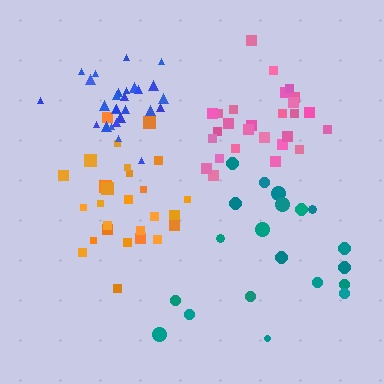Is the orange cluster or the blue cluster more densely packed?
Blue.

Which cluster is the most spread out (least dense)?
Teal.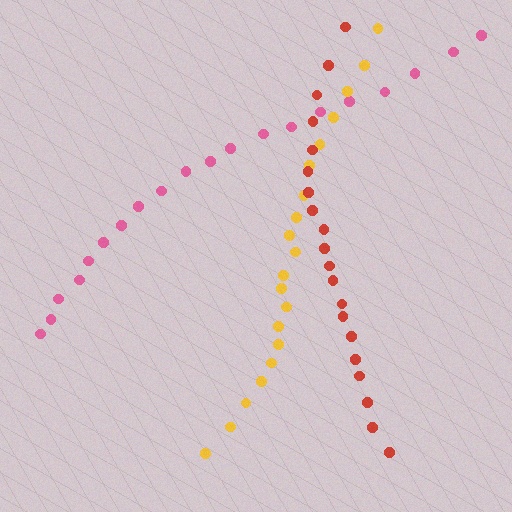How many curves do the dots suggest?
There are 3 distinct paths.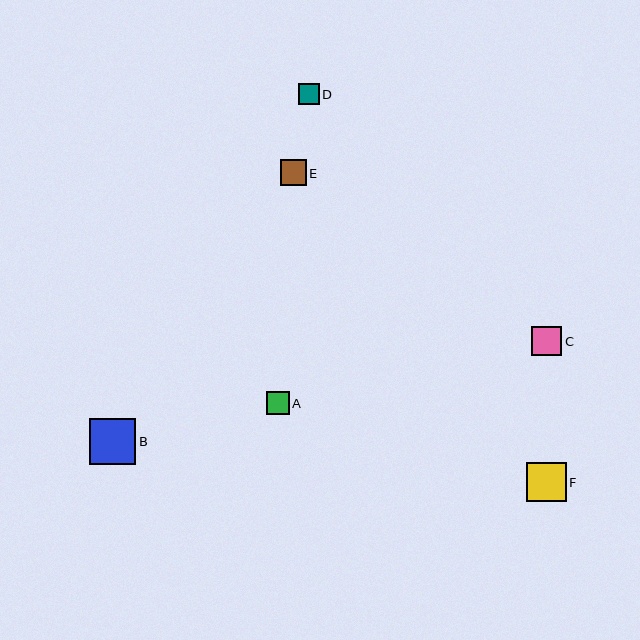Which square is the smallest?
Square D is the smallest with a size of approximately 20 pixels.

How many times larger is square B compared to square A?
Square B is approximately 2.0 times the size of square A.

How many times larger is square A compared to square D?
Square A is approximately 1.1 times the size of square D.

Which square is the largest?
Square B is the largest with a size of approximately 46 pixels.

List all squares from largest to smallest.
From largest to smallest: B, F, C, E, A, D.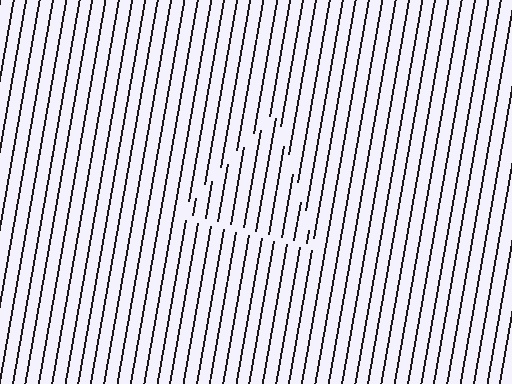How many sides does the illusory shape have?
3 sides — the line-ends trace a triangle.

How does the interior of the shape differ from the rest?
The interior of the shape contains the same grating, shifted by half a period — the contour is defined by the phase discontinuity where line-ends from the inner and outer gratings abut.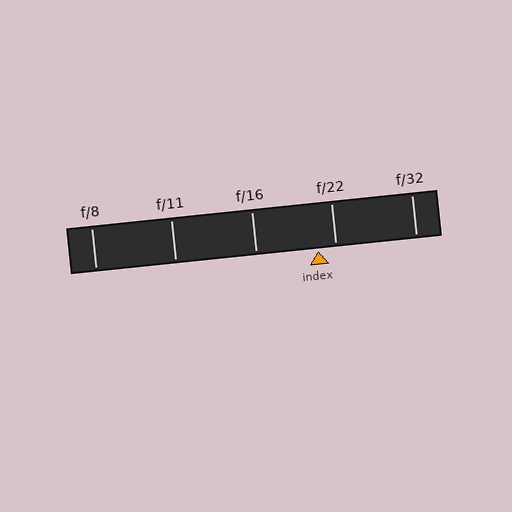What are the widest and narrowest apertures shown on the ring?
The widest aperture shown is f/8 and the narrowest is f/32.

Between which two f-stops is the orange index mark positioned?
The index mark is between f/16 and f/22.